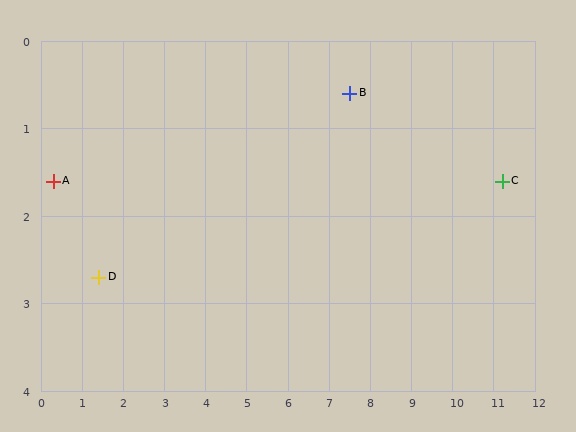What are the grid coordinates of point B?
Point B is at approximately (7.5, 0.6).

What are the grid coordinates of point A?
Point A is at approximately (0.3, 1.6).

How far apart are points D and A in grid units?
Points D and A are about 1.6 grid units apart.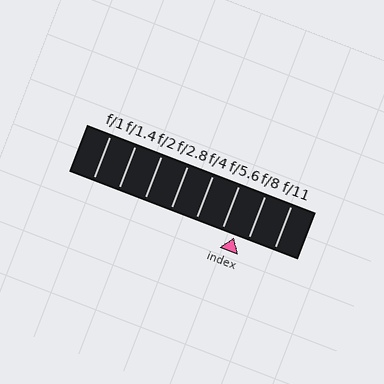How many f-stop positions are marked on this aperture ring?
There are 8 f-stop positions marked.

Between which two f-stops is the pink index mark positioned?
The index mark is between f/5.6 and f/8.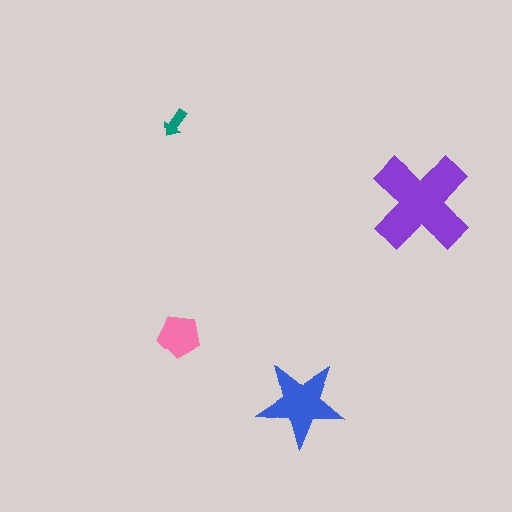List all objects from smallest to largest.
The teal arrow, the pink pentagon, the blue star, the purple cross.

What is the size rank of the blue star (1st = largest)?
2nd.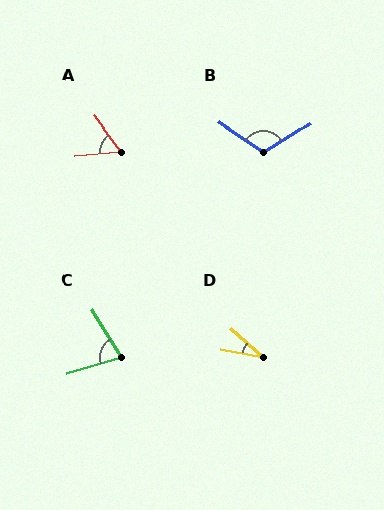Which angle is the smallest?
D, at approximately 31 degrees.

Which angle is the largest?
B, at approximately 114 degrees.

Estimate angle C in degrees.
Approximately 76 degrees.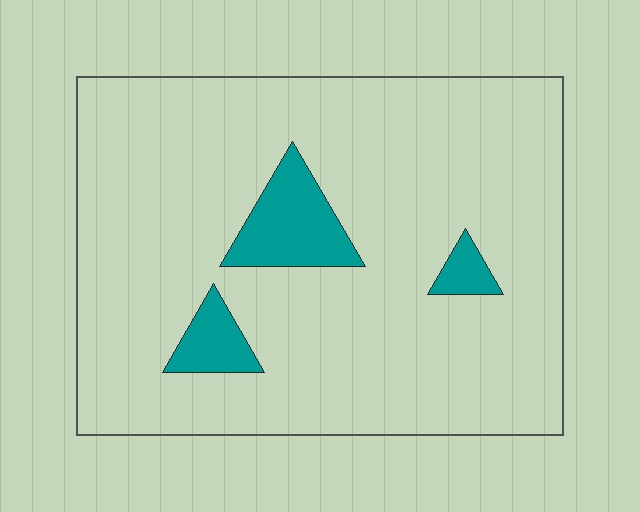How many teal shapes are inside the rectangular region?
3.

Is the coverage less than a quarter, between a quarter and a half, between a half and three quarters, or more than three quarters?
Less than a quarter.